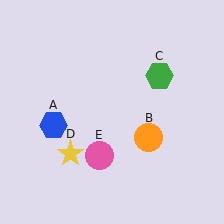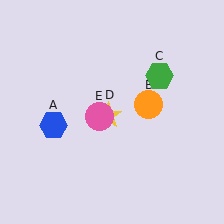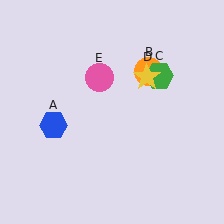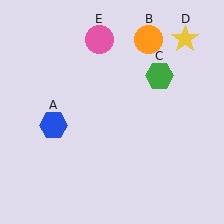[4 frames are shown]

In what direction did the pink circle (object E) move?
The pink circle (object E) moved up.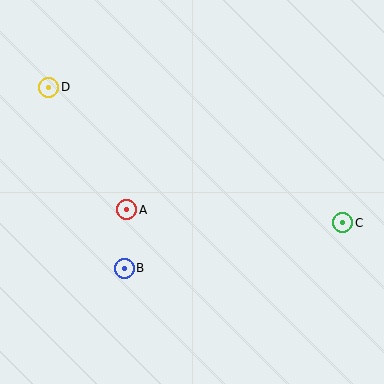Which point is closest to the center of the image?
Point A at (127, 210) is closest to the center.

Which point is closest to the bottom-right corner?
Point C is closest to the bottom-right corner.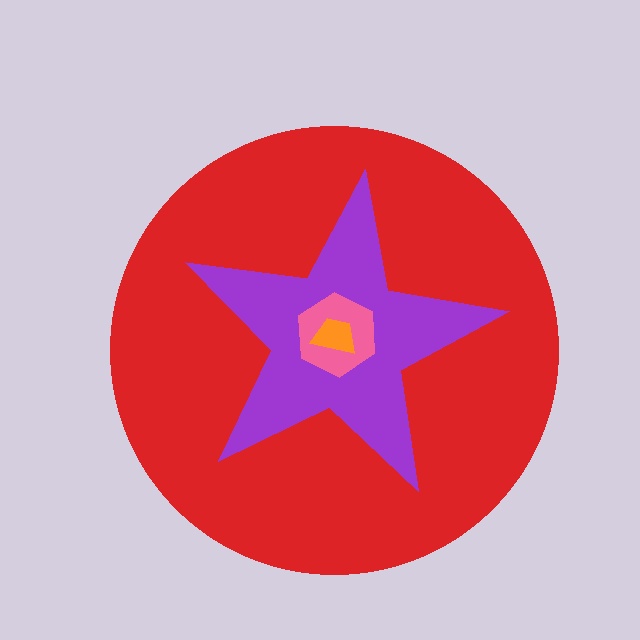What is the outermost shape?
The red circle.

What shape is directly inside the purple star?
The pink hexagon.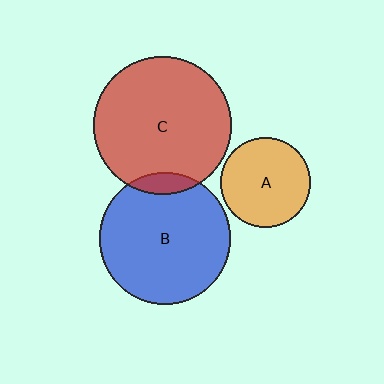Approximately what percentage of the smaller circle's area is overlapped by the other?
Approximately 10%.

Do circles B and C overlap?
Yes.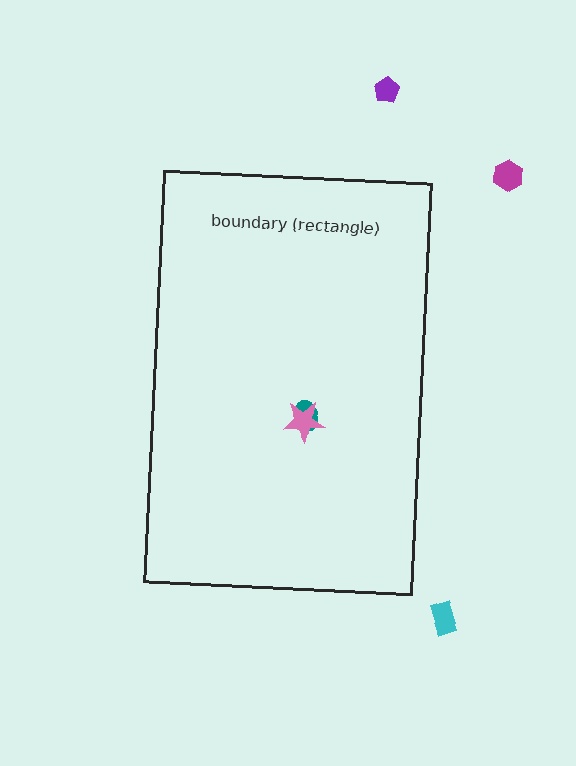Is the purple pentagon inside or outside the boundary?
Outside.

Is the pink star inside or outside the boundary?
Inside.